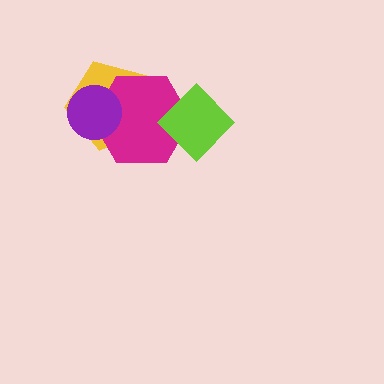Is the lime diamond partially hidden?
No, no other shape covers it.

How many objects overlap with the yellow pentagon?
2 objects overlap with the yellow pentagon.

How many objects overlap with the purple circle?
2 objects overlap with the purple circle.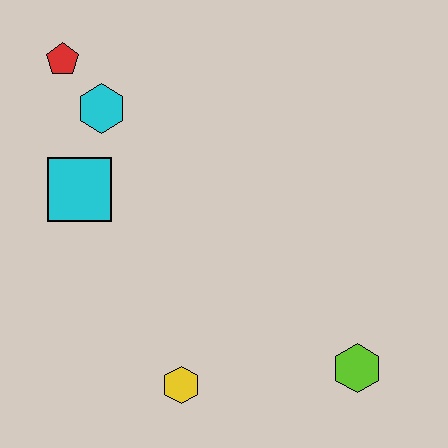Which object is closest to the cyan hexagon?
The red pentagon is closest to the cyan hexagon.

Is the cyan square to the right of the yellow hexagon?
No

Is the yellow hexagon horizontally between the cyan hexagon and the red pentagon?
No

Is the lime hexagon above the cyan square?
No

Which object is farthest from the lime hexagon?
The red pentagon is farthest from the lime hexagon.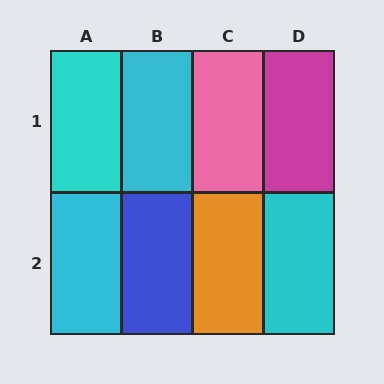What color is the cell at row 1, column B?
Cyan.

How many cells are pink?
1 cell is pink.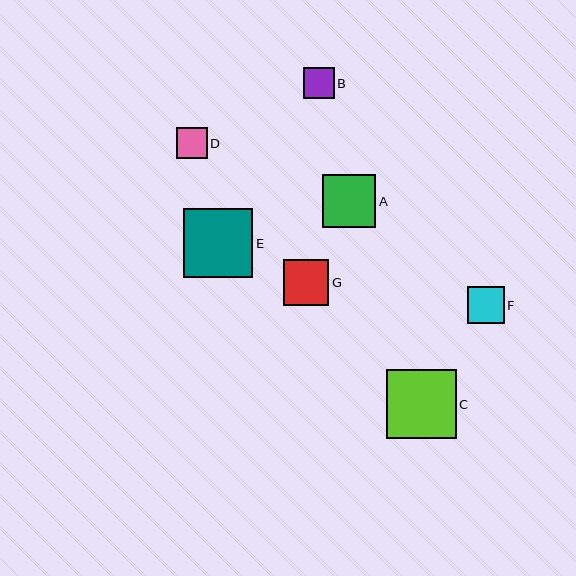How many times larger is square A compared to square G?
Square A is approximately 1.2 times the size of square G.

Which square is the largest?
Square C is the largest with a size of approximately 70 pixels.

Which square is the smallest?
Square D is the smallest with a size of approximately 30 pixels.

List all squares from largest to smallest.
From largest to smallest: C, E, A, G, F, B, D.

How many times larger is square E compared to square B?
Square E is approximately 2.2 times the size of square B.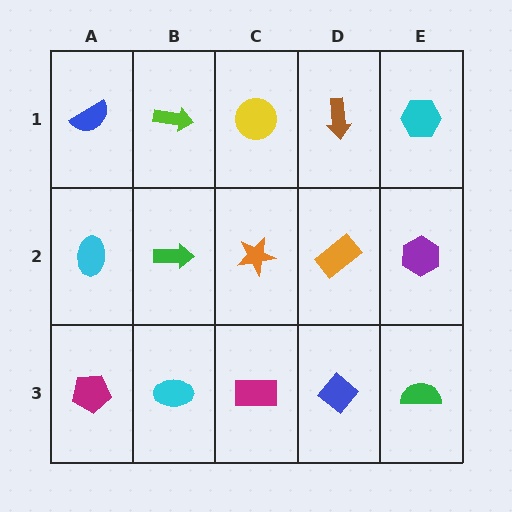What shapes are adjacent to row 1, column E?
A purple hexagon (row 2, column E), a brown arrow (row 1, column D).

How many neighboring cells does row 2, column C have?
4.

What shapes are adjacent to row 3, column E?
A purple hexagon (row 2, column E), a blue diamond (row 3, column D).